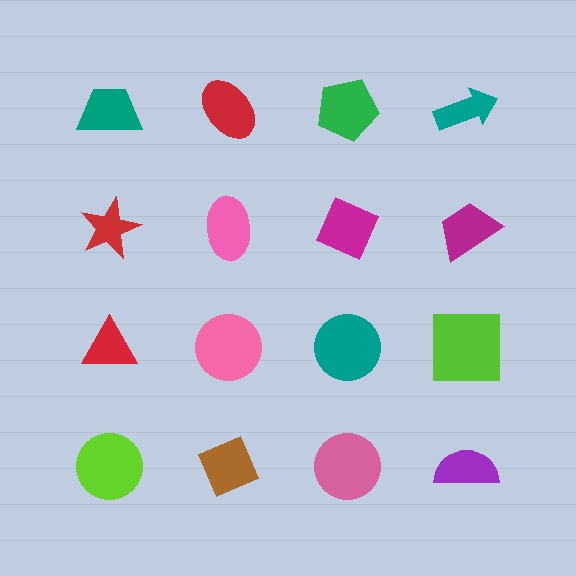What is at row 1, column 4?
A teal arrow.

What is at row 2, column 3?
A magenta diamond.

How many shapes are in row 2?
4 shapes.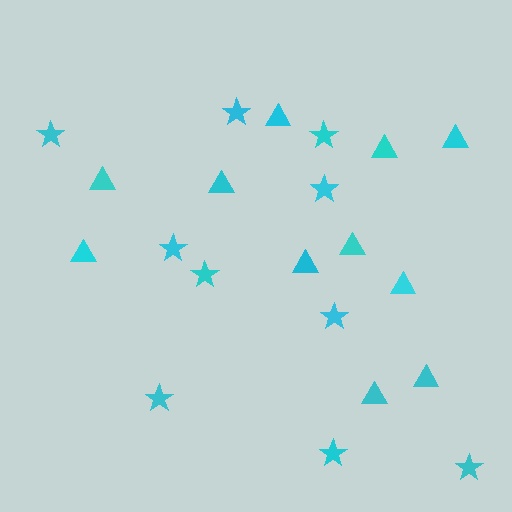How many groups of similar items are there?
There are 2 groups: one group of triangles (11) and one group of stars (10).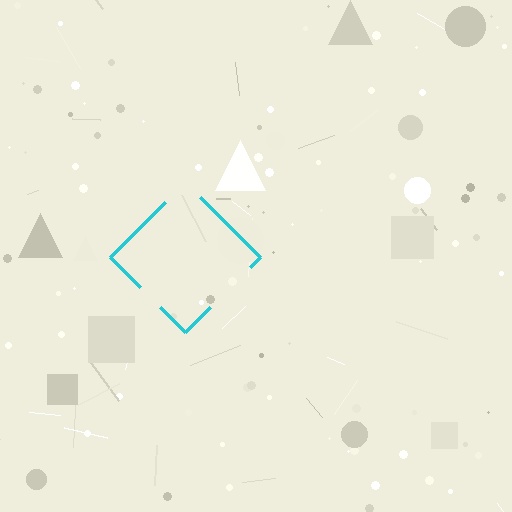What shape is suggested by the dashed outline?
The dashed outline suggests a diamond.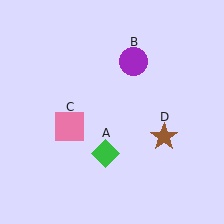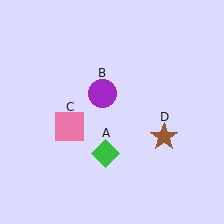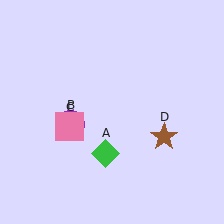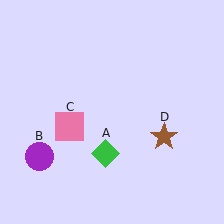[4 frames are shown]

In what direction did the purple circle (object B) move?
The purple circle (object B) moved down and to the left.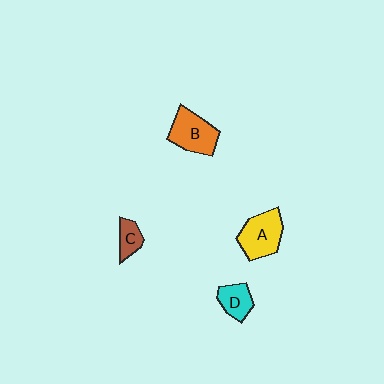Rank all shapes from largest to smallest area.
From largest to smallest: A (yellow), B (orange), D (cyan), C (brown).